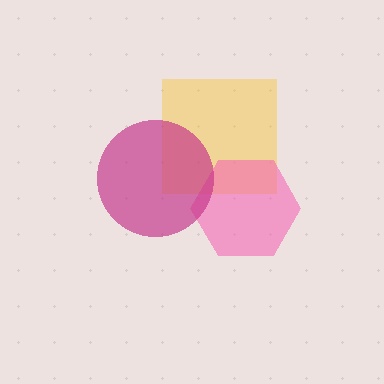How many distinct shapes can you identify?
There are 3 distinct shapes: a yellow square, a pink hexagon, a magenta circle.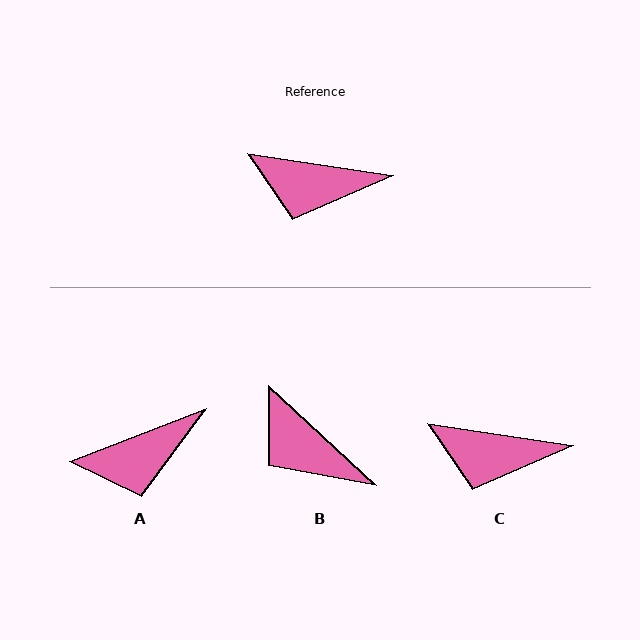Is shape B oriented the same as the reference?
No, it is off by about 34 degrees.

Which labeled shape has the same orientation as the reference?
C.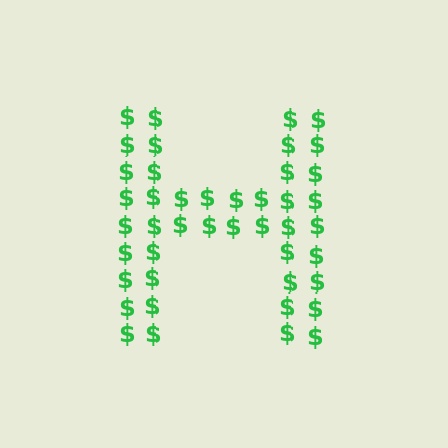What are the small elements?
The small elements are dollar signs.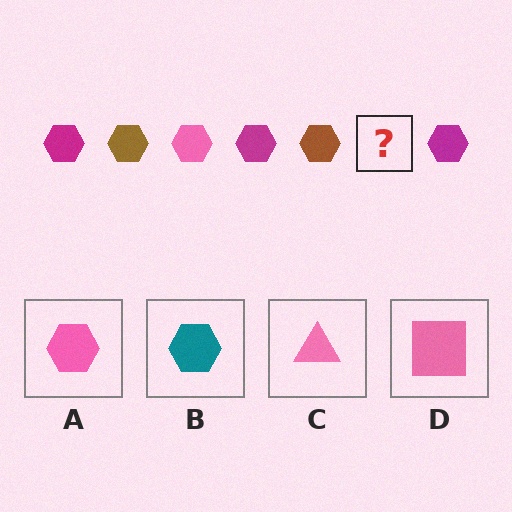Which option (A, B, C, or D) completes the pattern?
A.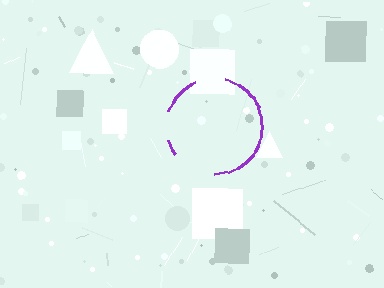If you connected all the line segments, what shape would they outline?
They would outline a circle.